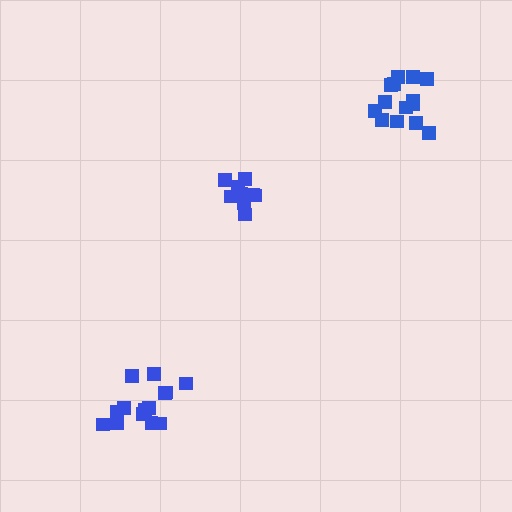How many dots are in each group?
Group 1: 14 dots, Group 2: 14 dots, Group 3: 10 dots (38 total).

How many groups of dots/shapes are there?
There are 3 groups.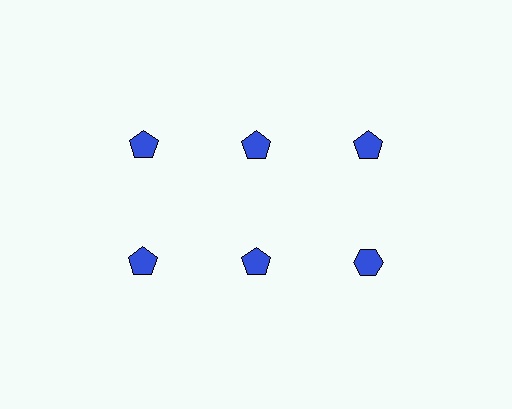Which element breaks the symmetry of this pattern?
The blue hexagon in the second row, center column breaks the symmetry. All other shapes are blue pentagons.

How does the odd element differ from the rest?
It has a different shape: hexagon instead of pentagon.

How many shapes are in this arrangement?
There are 6 shapes arranged in a grid pattern.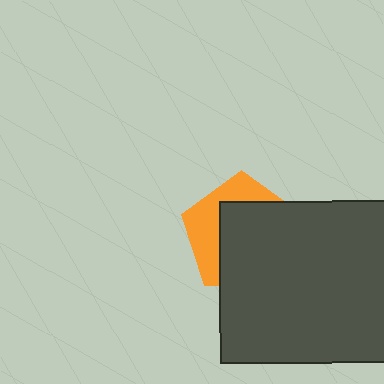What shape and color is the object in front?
The object in front is a dark gray rectangle.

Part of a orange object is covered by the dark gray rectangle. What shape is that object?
It is a pentagon.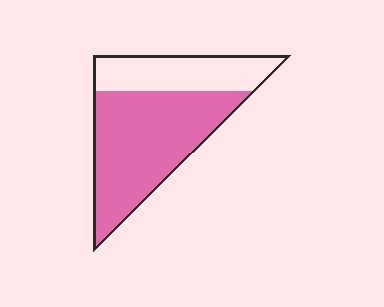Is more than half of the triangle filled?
Yes.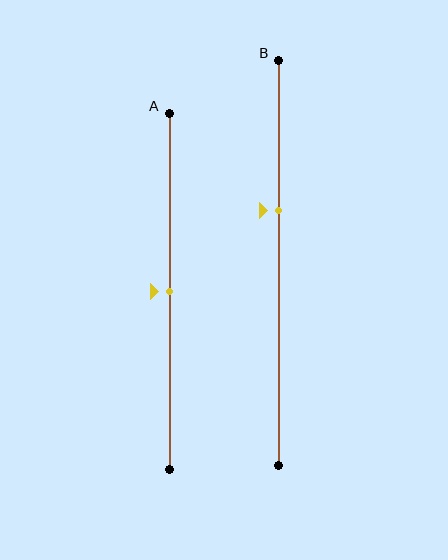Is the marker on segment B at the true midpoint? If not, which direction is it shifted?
No, the marker on segment B is shifted upward by about 13% of the segment length.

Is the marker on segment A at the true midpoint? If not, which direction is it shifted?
Yes, the marker on segment A is at the true midpoint.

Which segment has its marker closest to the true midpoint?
Segment A has its marker closest to the true midpoint.